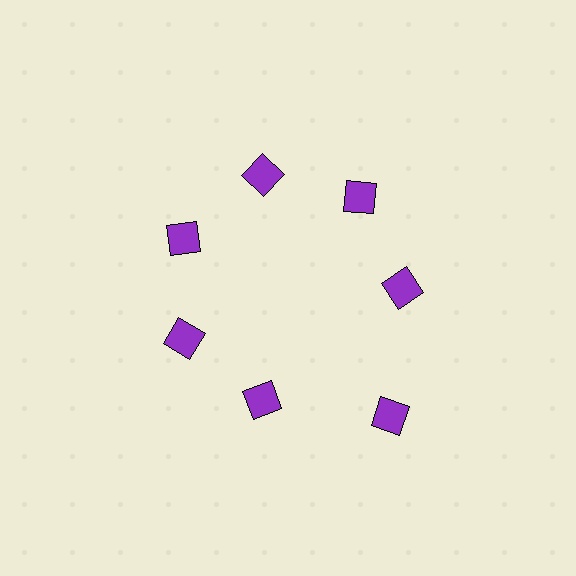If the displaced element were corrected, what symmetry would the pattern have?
It would have 7-fold rotational symmetry — the pattern would map onto itself every 51 degrees.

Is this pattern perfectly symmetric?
No. The 7 purple diamonds are arranged in a ring, but one element near the 5 o'clock position is pushed outward from the center, breaking the 7-fold rotational symmetry.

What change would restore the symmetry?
The symmetry would be restored by moving it inward, back onto the ring so that all 7 diamonds sit at equal angles and equal distance from the center.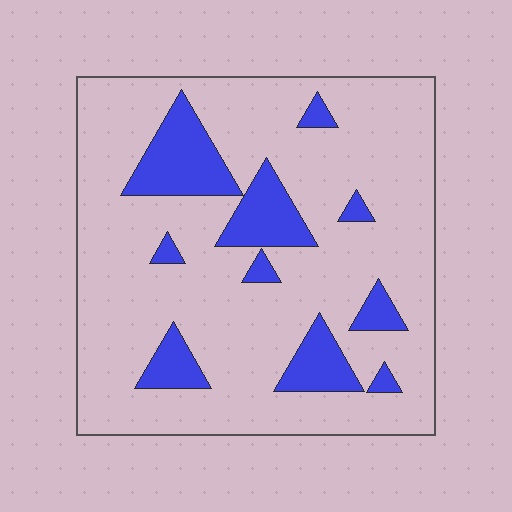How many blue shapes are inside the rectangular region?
10.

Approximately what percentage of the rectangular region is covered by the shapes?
Approximately 20%.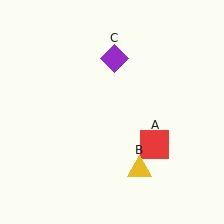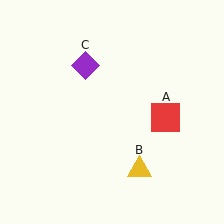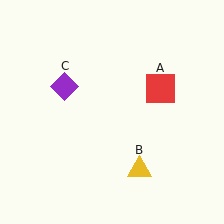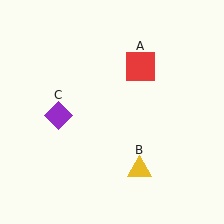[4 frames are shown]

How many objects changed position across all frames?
2 objects changed position: red square (object A), purple diamond (object C).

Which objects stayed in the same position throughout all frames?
Yellow triangle (object B) remained stationary.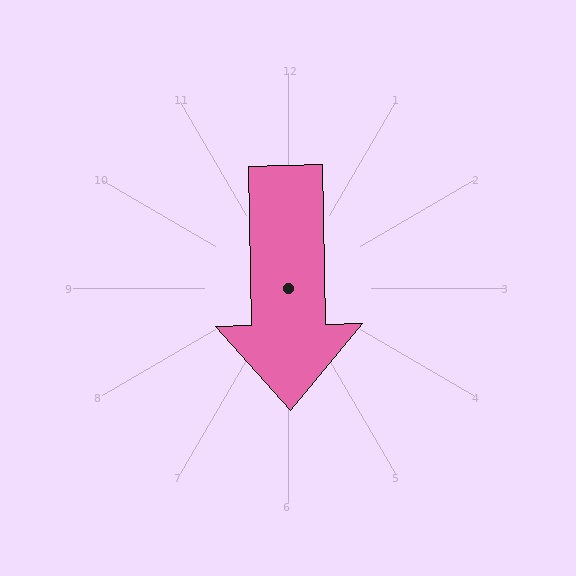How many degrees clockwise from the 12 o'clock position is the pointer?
Approximately 179 degrees.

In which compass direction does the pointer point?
South.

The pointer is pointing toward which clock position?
Roughly 6 o'clock.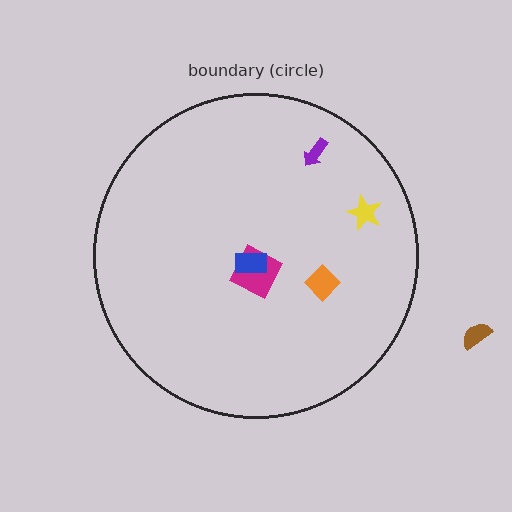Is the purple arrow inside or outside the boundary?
Inside.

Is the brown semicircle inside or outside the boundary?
Outside.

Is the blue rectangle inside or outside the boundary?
Inside.